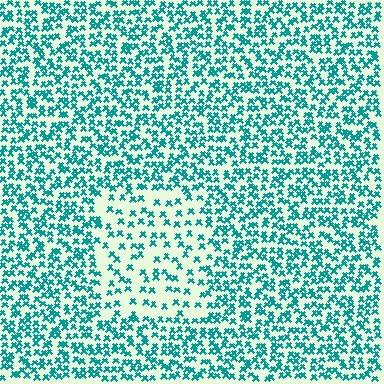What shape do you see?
I see a rectangle.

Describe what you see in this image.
The image contains small teal elements arranged at two different densities. A rectangle-shaped region is visible where the elements are less densely packed than the surrounding area.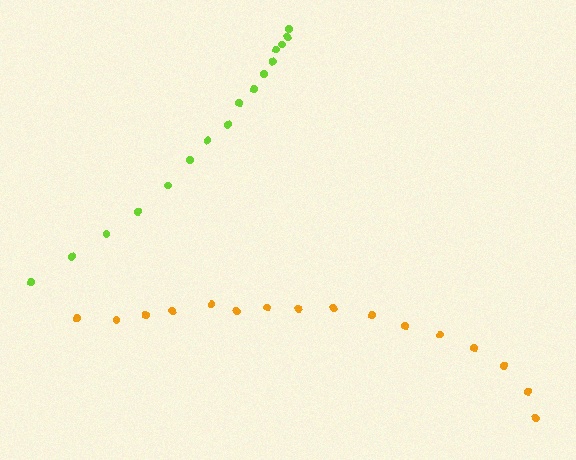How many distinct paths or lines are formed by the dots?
There are 2 distinct paths.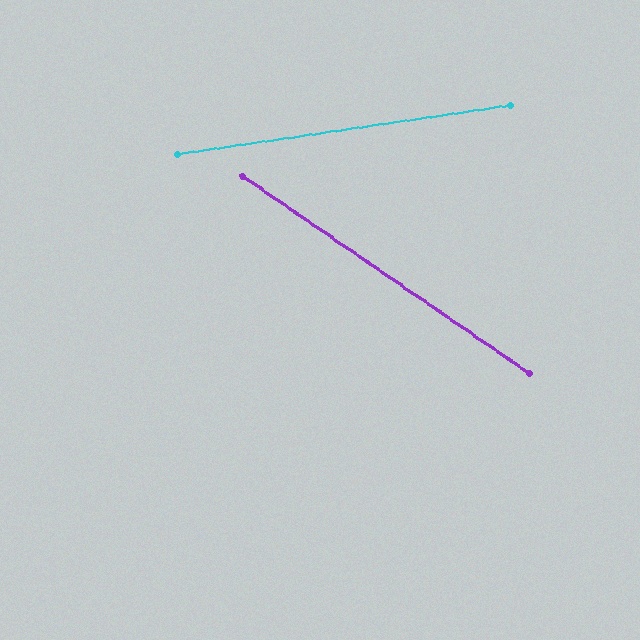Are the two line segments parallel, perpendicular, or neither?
Neither parallel nor perpendicular — they differ by about 43°.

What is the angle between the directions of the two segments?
Approximately 43 degrees.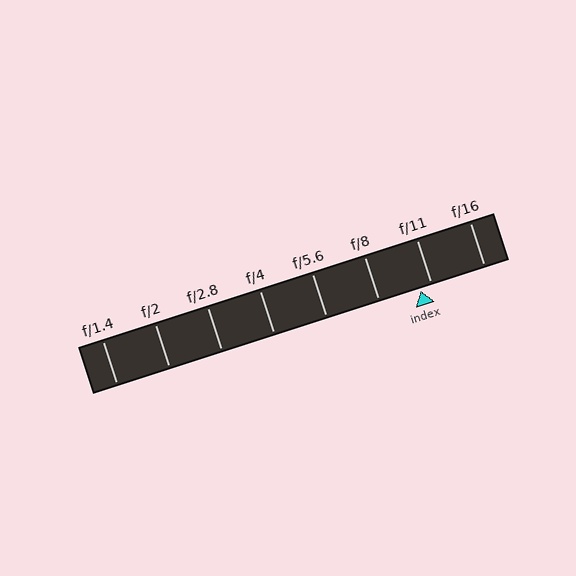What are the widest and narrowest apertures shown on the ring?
The widest aperture shown is f/1.4 and the narrowest is f/16.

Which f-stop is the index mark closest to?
The index mark is closest to f/11.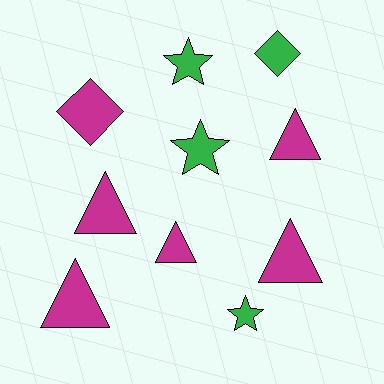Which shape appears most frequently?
Triangle, with 5 objects.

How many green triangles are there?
There are no green triangles.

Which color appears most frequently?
Magenta, with 6 objects.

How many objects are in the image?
There are 10 objects.